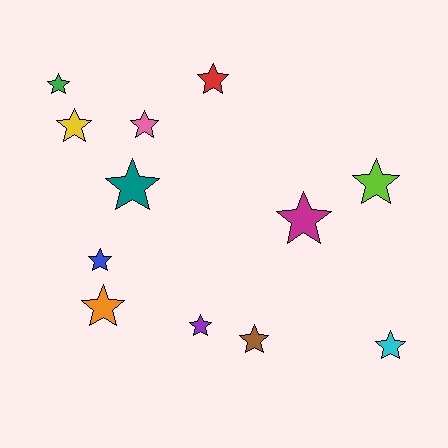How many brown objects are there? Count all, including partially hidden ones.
There is 1 brown object.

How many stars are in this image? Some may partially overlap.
There are 12 stars.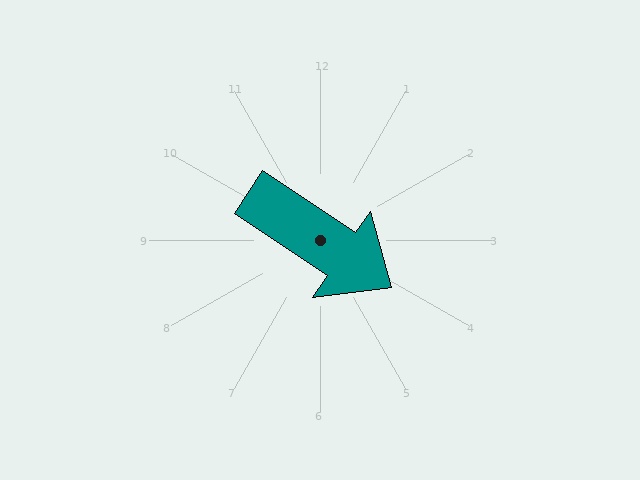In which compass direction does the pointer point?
Southeast.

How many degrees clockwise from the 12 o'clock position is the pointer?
Approximately 124 degrees.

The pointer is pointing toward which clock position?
Roughly 4 o'clock.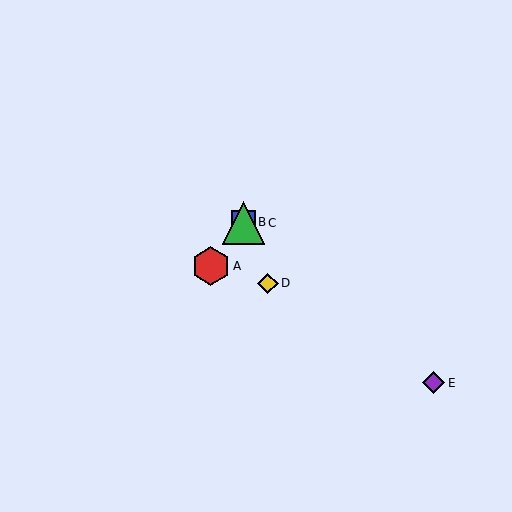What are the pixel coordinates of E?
Object E is at (434, 383).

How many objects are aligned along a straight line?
3 objects (B, C, D) are aligned along a straight line.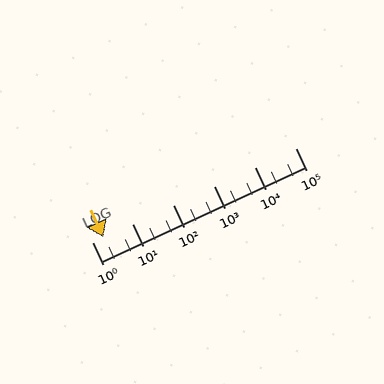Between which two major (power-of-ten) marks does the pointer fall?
The pointer is between 1 and 10.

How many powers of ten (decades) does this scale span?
The scale spans 5 decades, from 1 to 100000.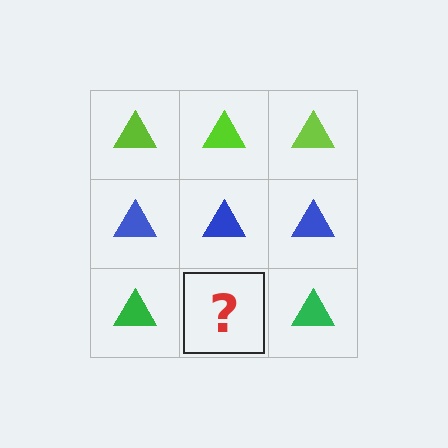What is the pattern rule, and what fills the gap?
The rule is that each row has a consistent color. The gap should be filled with a green triangle.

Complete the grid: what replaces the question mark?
The question mark should be replaced with a green triangle.